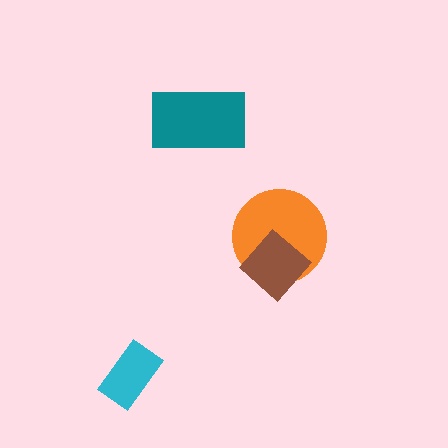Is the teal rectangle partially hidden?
No, no other shape covers it.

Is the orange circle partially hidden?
Yes, it is partially covered by another shape.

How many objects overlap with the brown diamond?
1 object overlaps with the brown diamond.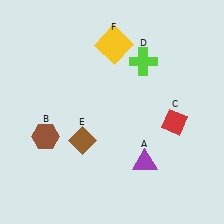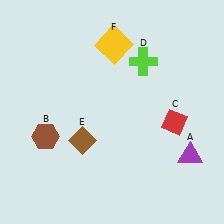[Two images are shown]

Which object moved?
The purple triangle (A) moved right.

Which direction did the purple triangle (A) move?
The purple triangle (A) moved right.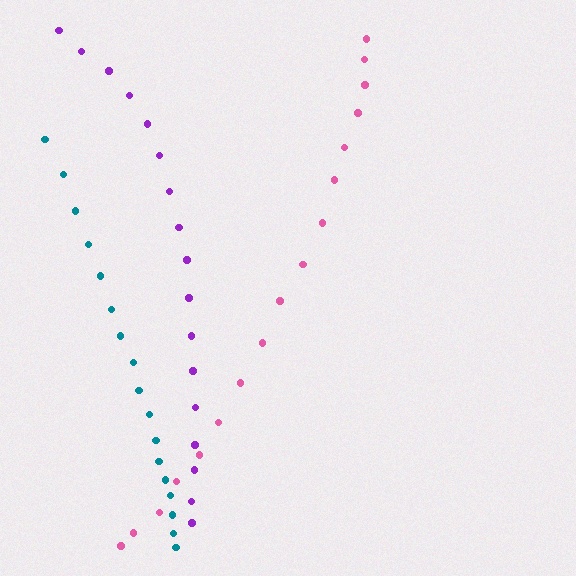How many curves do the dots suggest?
There are 3 distinct paths.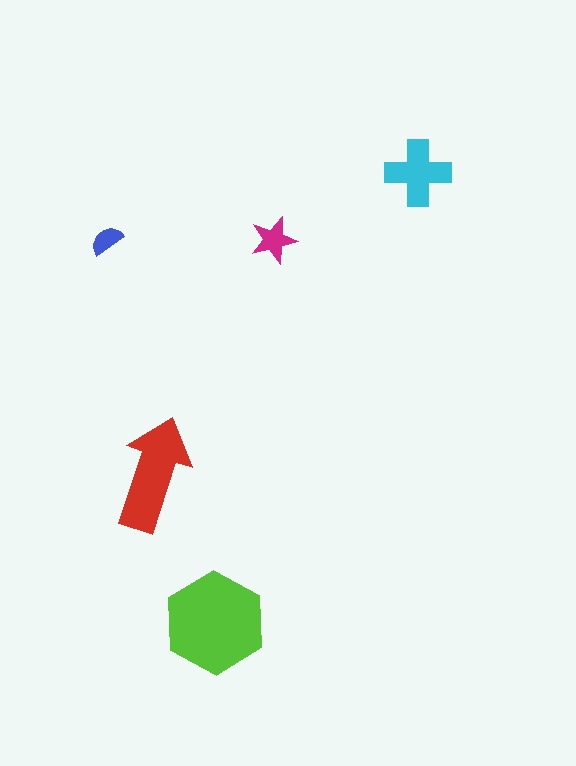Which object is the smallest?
The blue semicircle.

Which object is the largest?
The lime hexagon.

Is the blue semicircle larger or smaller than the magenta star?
Smaller.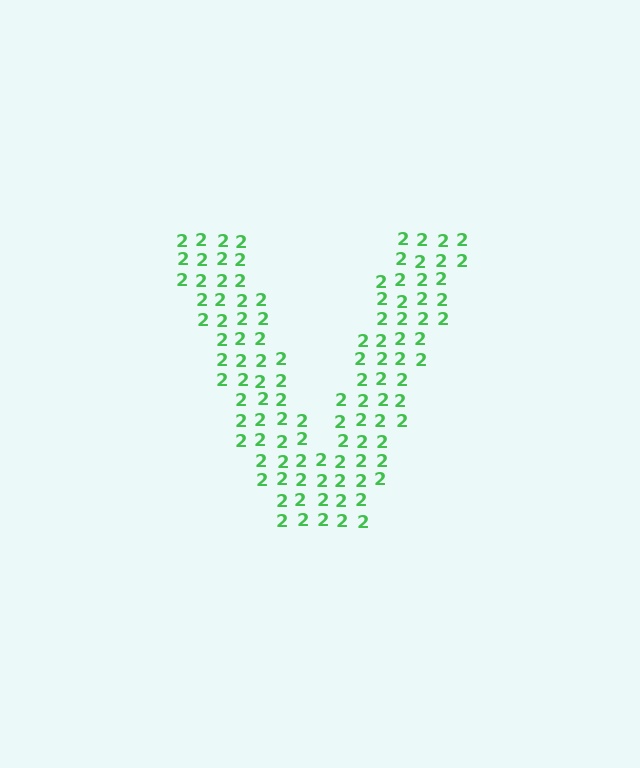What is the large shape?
The large shape is the letter V.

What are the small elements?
The small elements are digit 2's.